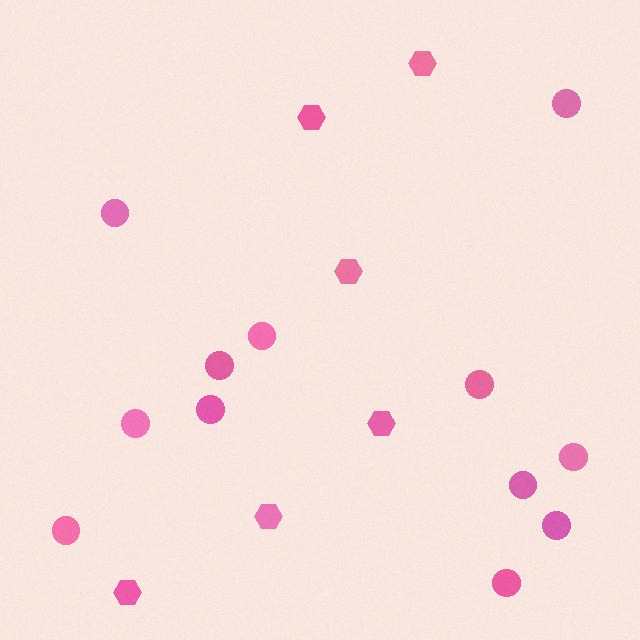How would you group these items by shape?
There are 2 groups: one group of hexagons (6) and one group of circles (12).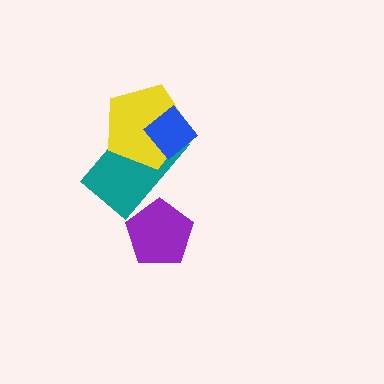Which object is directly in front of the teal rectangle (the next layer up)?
The yellow pentagon is directly in front of the teal rectangle.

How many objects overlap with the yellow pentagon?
2 objects overlap with the yellow pentagon.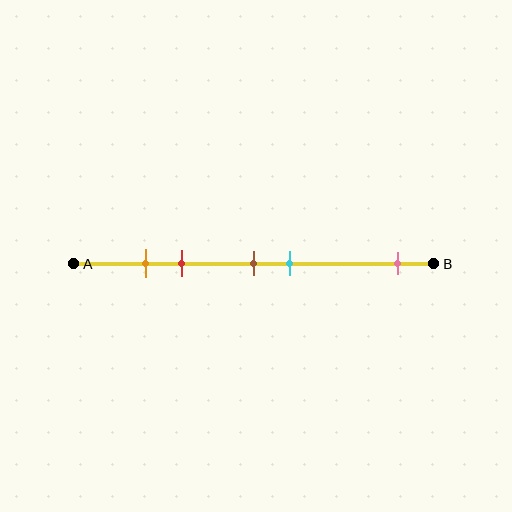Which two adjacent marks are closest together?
The orange and red marks are the closest adjacent pair.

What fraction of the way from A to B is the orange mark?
The orange mark is approximately 20% (0.2) of the way from A to B.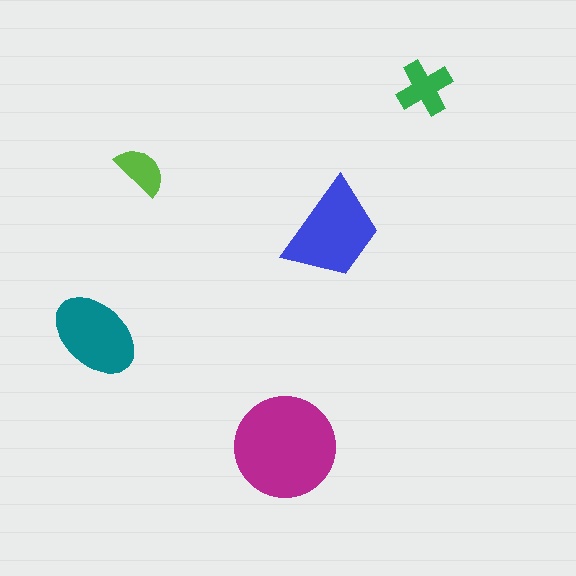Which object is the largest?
The magenta circle.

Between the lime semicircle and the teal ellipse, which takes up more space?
The teal ellipse.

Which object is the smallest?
The lime semicircle.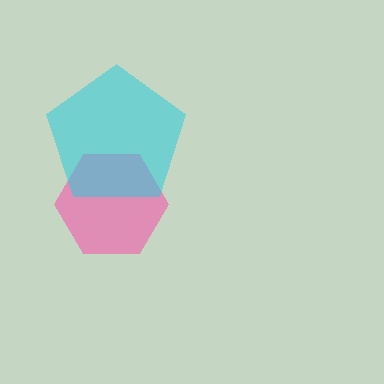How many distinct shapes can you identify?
There are 2 distinct shapes: a pink hexagon, a cyan pentagon.